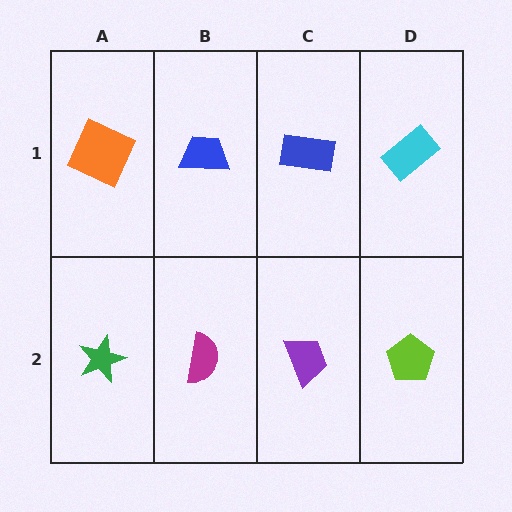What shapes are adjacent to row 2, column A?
An orange square (row 1, column A), a magenta semicircle (row 2, column B).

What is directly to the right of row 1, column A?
A blue trapezoid.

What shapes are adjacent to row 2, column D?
A cyan rectangle (row 1, column D), a purple trapezoid (row 2, column C).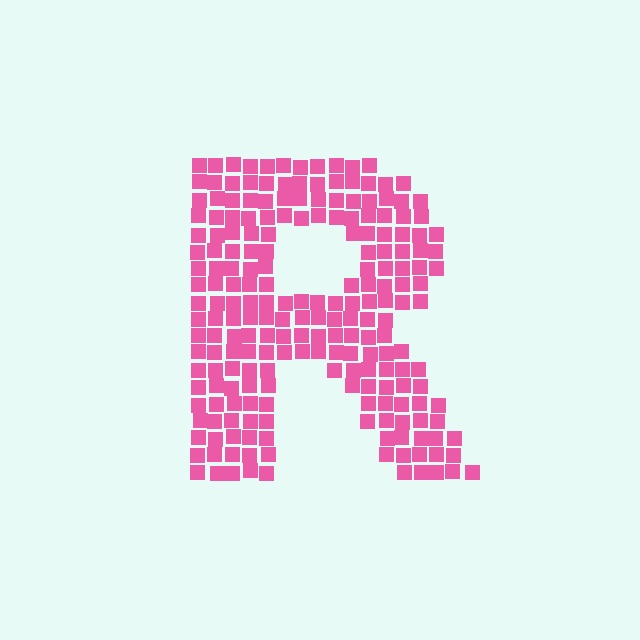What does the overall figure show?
The overall figure shows the letter R.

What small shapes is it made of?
It is made of small squares.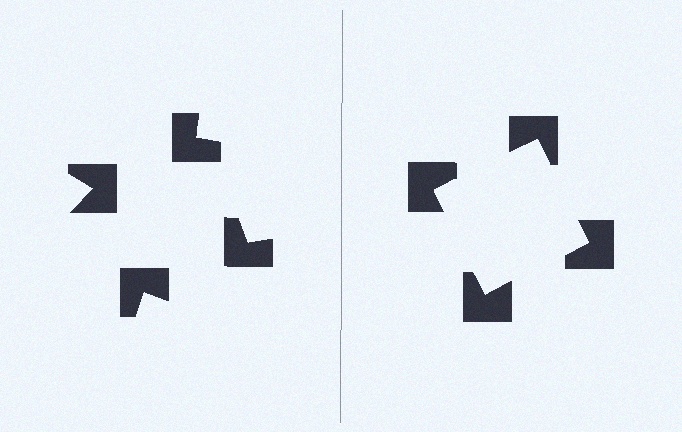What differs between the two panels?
The notched squares are positioned identically on both sides; only the wedge orientations differ. On the right they align to a square; on the left they are misaligned.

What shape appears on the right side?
An illusory square.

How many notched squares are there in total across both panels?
8 — 4 on each side.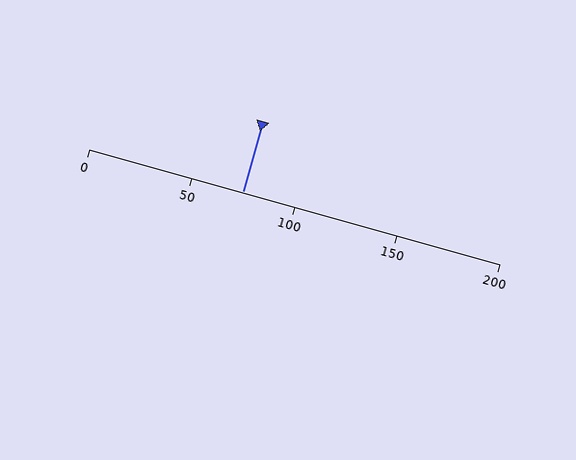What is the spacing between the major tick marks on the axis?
The major ticks are spaced 50 apart.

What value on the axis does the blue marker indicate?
The marker indicates approximately 75.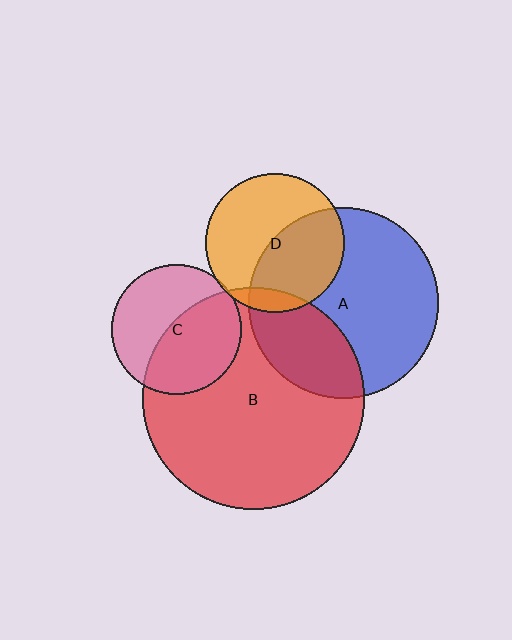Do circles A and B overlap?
Yes.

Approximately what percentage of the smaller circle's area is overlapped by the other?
Approximately 30%.